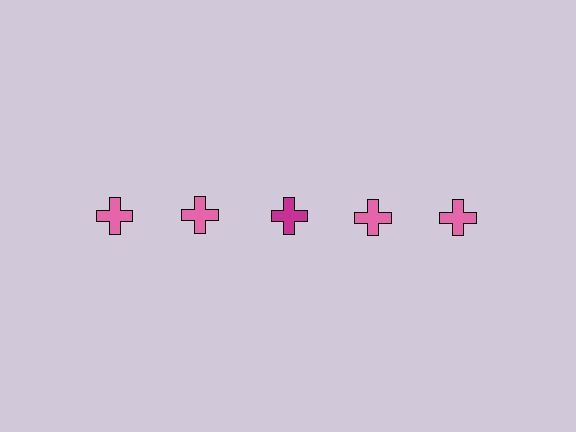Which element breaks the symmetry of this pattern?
The magenta cross in the top row, center column breaks the symmetry. All other shapes are pink crosses.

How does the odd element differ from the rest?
It has a different color: magenta instead of pink.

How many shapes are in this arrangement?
There are 5 shapes arranged in a grid pattern.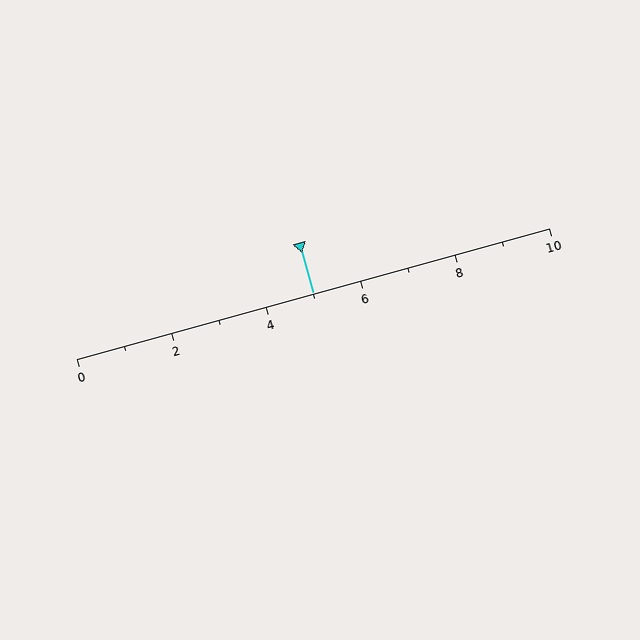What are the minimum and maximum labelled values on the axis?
The axis runs from 0 to 10.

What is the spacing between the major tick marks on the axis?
The major ticks are spaced 2 apart.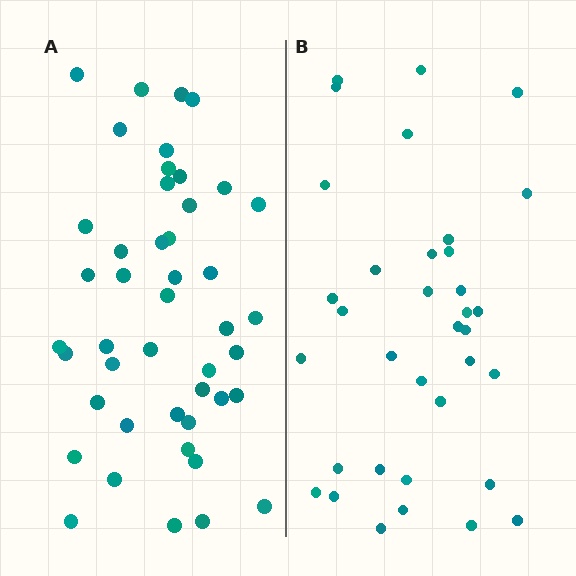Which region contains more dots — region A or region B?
Region A (the left region) has more dots.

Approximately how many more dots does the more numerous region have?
Region A has roughly 10 or so more dots than region B.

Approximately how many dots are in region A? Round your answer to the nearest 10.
About 40 dots. (The exact count is 45, which rounds to 40.)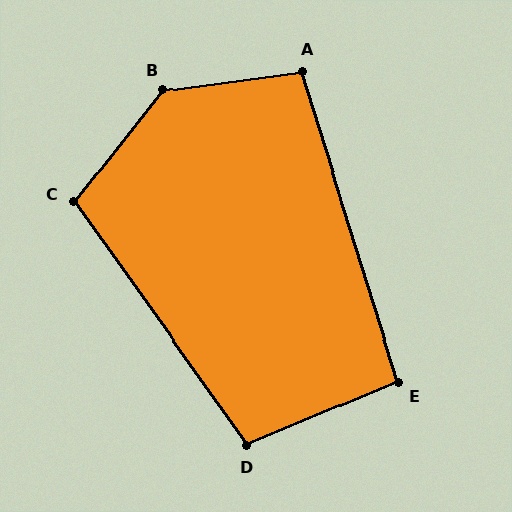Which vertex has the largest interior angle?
B, at approximately 136 degrees.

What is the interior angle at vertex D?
Approximately 102 degrees (obtuse).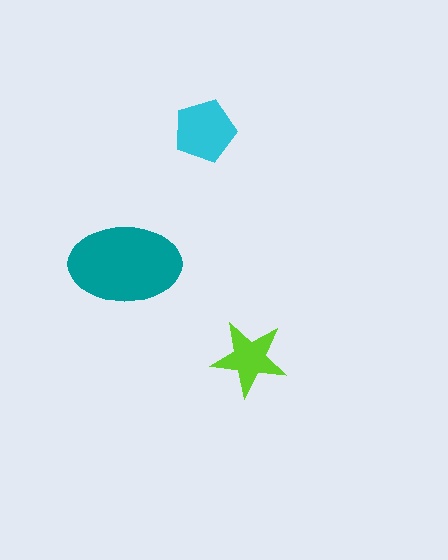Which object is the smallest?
The lime star.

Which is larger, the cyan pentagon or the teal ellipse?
The teal ellipse.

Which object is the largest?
The teal ellipse.